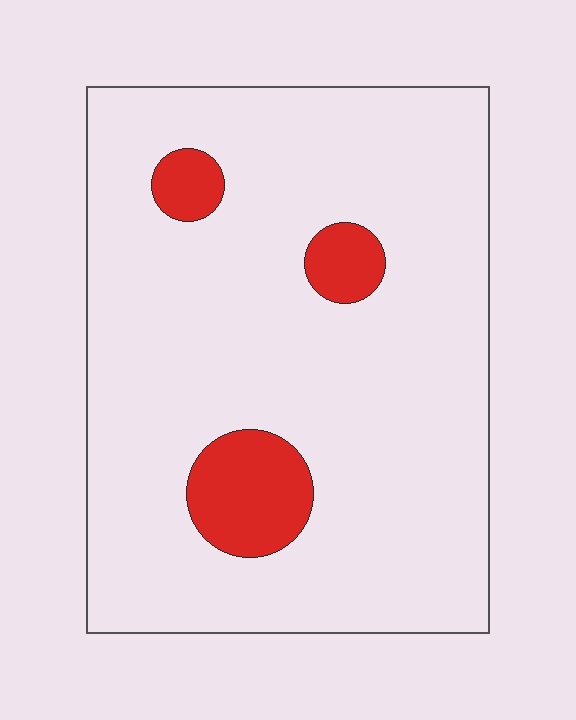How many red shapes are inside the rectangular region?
3.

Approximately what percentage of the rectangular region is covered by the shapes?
Approximately 10%.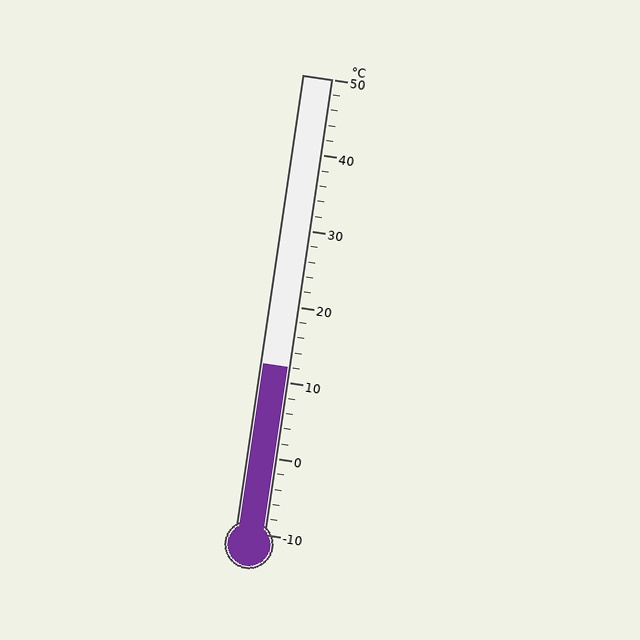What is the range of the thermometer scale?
The thermometer scale ranges from -10°C to 50°C.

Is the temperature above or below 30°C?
The temperature is below 30°C.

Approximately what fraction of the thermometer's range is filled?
The thermometer is filled to approximately 35% of its range.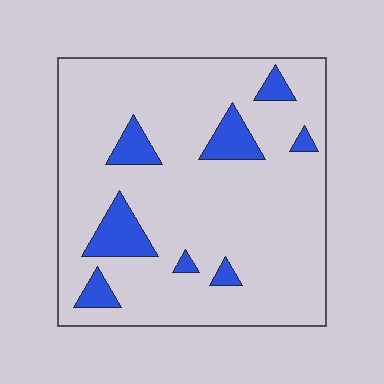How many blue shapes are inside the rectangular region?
8.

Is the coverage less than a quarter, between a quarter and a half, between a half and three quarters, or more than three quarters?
Less than a quarter.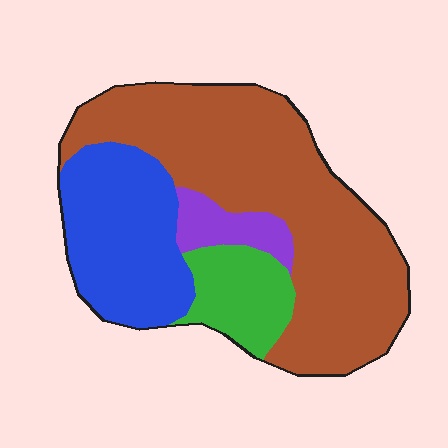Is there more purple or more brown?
Brown.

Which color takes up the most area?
Brown, at roughly 55%.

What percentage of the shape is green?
Green covers about 10% of the shape.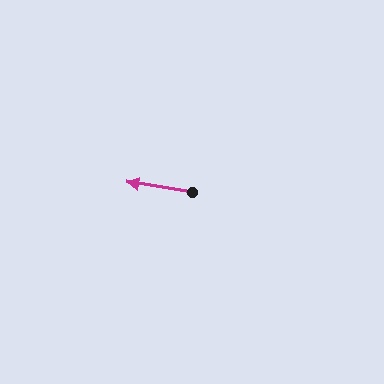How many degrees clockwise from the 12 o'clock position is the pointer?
Approximately 279 degrees.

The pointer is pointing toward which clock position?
Roughly 9 o'clock.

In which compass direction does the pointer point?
West.